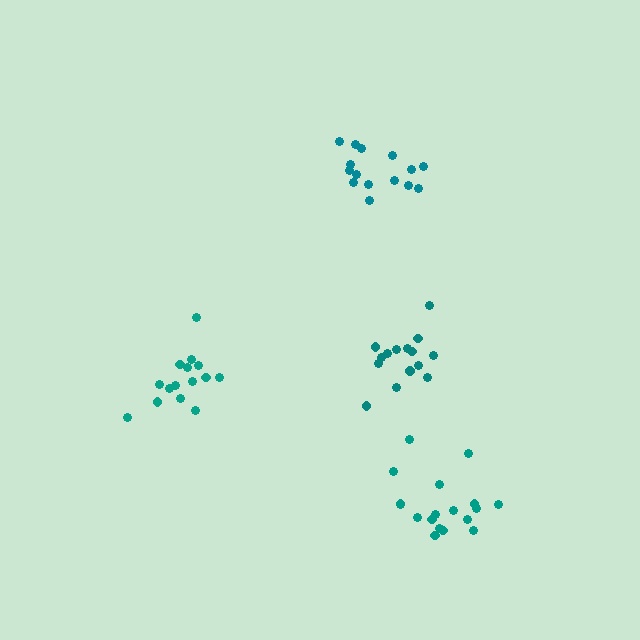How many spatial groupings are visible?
There are 4 spatial groupings.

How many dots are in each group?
Group 1: 15 dots, Group 2: 18 dots, Group 3: 15 dots, Group 4: 15 dots (63 total).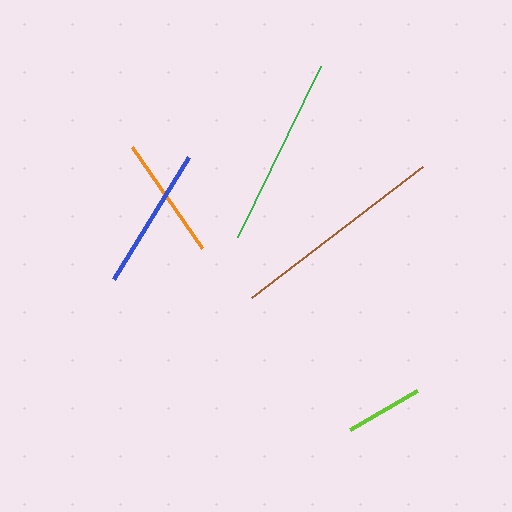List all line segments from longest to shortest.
From longest to shortest: brown, green, blue, orange, lime.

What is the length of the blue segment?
The blue segment is approximately 143 pixels long.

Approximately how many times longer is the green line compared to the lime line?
The green line is approximately 2.5 times the length of the lime line.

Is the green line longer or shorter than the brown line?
The brown line is longer than the green line.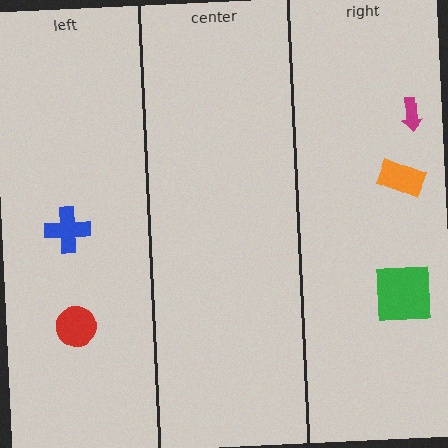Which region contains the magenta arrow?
The right region.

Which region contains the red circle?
The left region.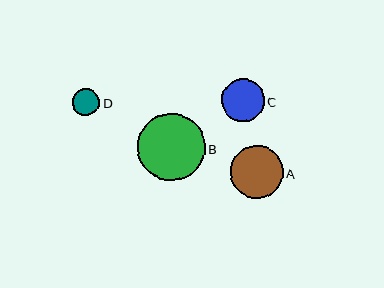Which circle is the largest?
Circle B is the largest with a size of approximately 67 pixels.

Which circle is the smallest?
Circle D is the smallest with a size of approximately 27 pixels.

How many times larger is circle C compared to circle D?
Circle C is approximately 1.6 times the size of circle D.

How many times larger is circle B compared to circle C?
Circle B is approximately 1.6 times the size of circle C.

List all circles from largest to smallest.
From largest to smallest: B, A, C, D.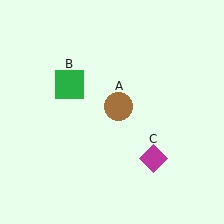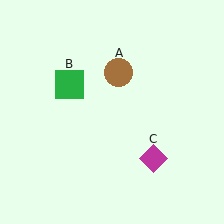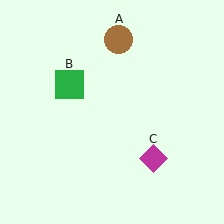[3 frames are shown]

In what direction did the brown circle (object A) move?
The brown circle (object A) moved up.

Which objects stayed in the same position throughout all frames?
Green square (object B) and magenta diamond (object C) remained stationary.